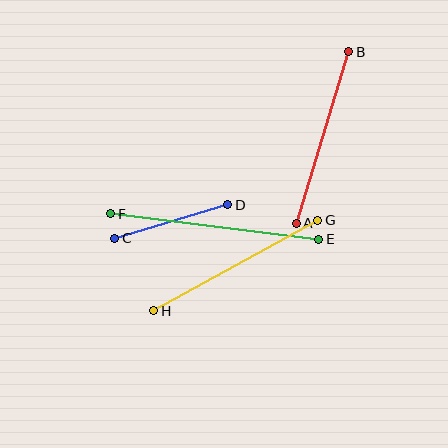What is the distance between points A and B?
The distance is approximately 179 pixels.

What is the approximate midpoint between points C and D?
The midpoint is at approximately (171, 222) pixels.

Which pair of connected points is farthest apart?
Points E and F are farthest apart.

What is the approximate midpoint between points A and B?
The midpoint is at approximately (322, 138) pixels.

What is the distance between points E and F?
The distance is approximately 210 pixels.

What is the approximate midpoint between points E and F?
The midpoint is at approximately (215, 227) pixels.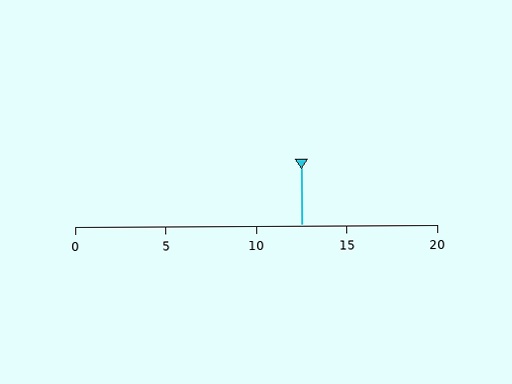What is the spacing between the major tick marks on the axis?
The major ticks are spaced 5 apart.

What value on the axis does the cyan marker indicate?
The marker indicates approximately 12.5.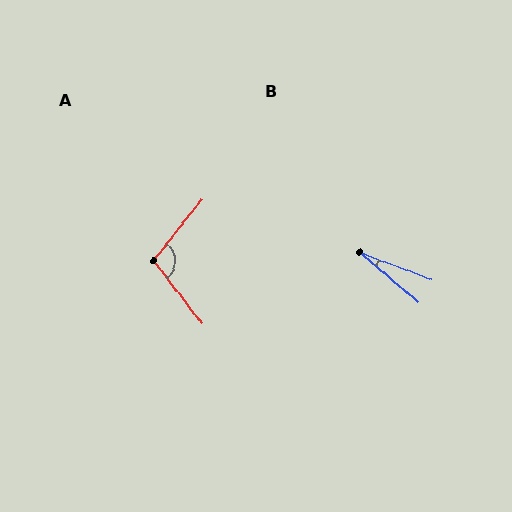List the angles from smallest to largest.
B (19°), A (104°).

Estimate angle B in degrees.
Approximately 19 degrees.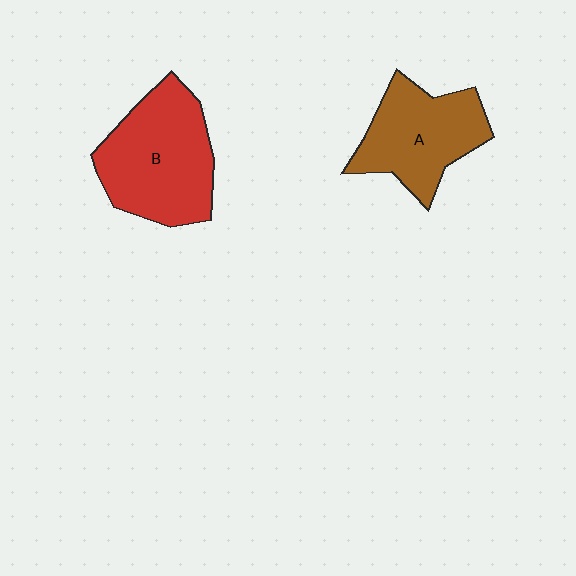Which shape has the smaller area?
Shape A (brown).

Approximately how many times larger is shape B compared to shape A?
Approximately 1.2 times.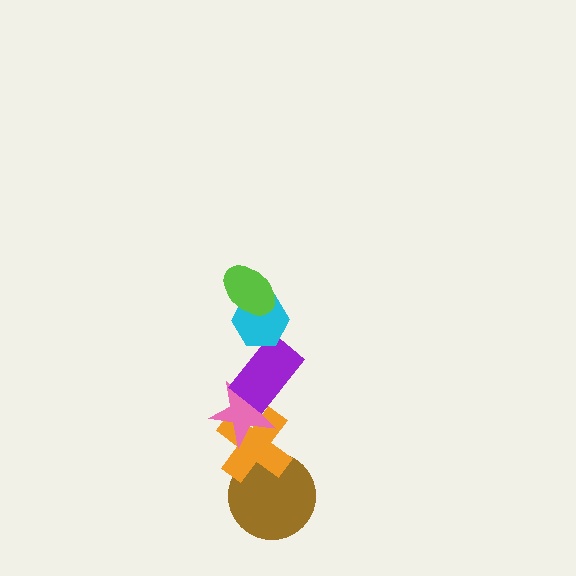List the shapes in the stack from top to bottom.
From top to bottom: the lime ellipse, the cyan hexagon, the purple rectangle, the pink star, the orange cross, the brown circle.